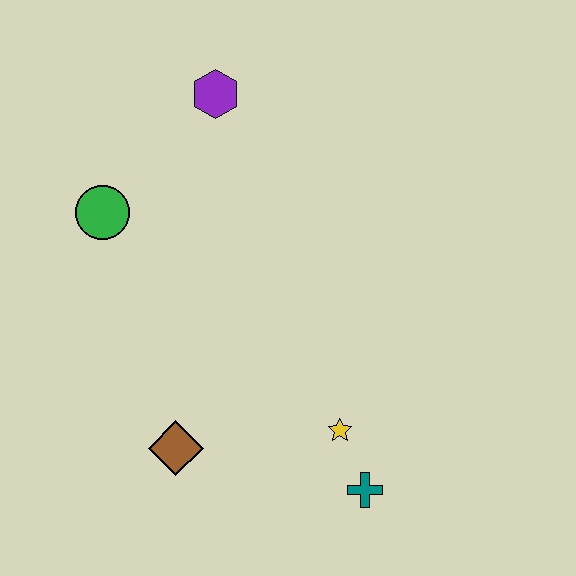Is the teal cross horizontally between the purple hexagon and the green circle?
No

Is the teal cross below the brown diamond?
Yes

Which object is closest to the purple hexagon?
The green circle is closest to the purple hexagon.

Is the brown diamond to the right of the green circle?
Yes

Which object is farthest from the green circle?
The teal cross is farthest from the green circle.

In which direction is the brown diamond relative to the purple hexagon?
The brown diamond is below the purple hexagon.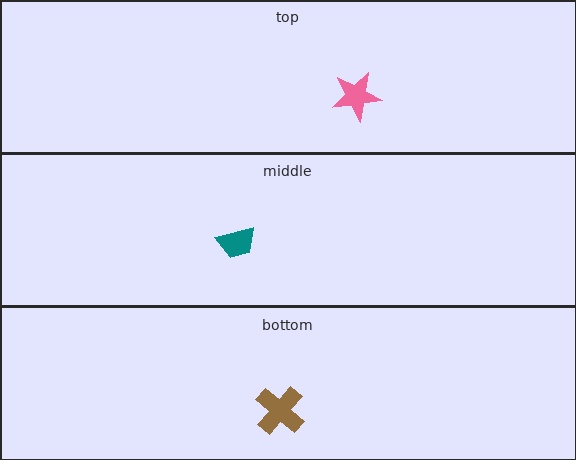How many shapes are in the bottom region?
1.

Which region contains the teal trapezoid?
The middle region.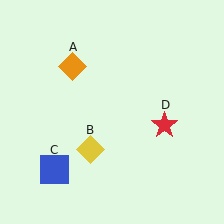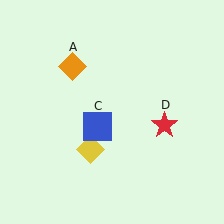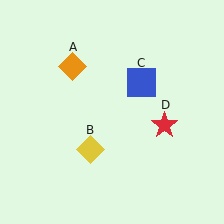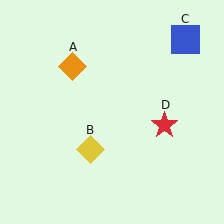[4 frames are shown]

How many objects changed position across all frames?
1 object changed position: blue square (object C).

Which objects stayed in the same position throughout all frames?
Orange diamond (object A) and yellow diamond (object B) and red star (object D) remained stationary.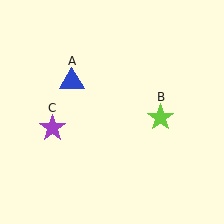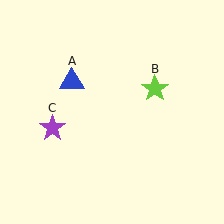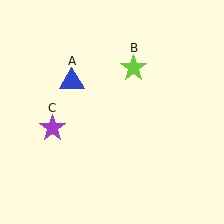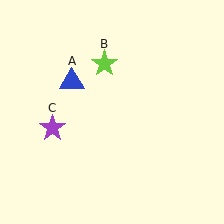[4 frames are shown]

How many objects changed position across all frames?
1 object changed position: lime star (object B).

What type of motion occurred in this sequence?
The lime star (object B) rotated counterclockwise around the center of the scene.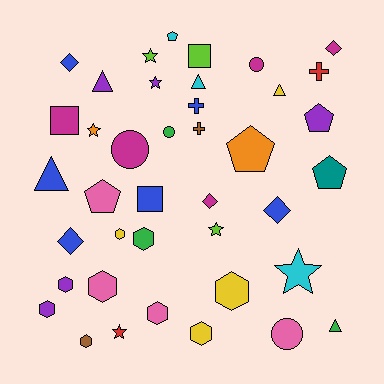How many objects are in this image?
There are 40 objects.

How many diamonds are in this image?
There are 5 diamonds.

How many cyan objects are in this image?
There are 3 cyan objects.